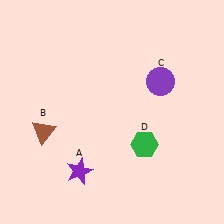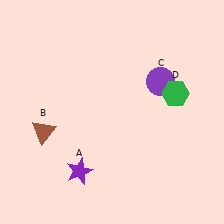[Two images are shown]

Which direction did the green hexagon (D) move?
The green hexagon (D) moved up.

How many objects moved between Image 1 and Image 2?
1 object moved between the two images.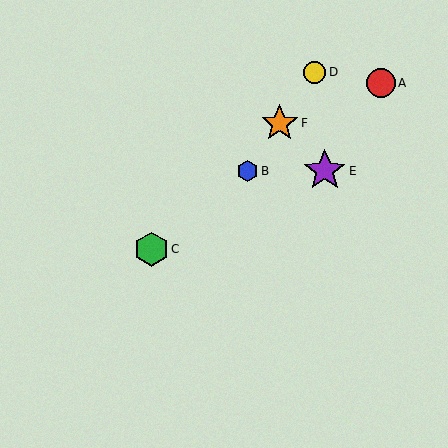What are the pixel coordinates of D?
Object D is at (315, 72).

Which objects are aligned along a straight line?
Objects B, D, F are aligned along a straight line.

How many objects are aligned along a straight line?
3 objects (B, D, F) are aligned along a straight line.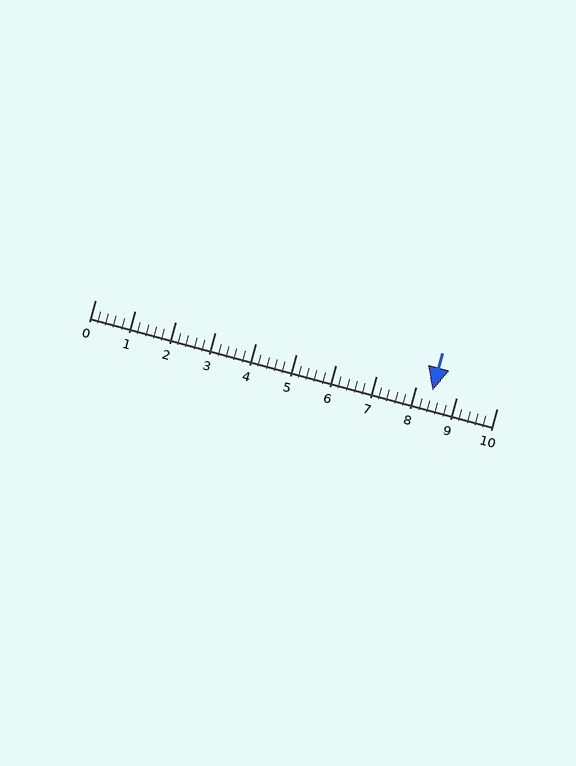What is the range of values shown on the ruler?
The ruler shows values from 0 to 10.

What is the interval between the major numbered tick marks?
The major tick marks are spaced 1 units apart.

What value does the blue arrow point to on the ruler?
The blue arrow points to approximately 8.4.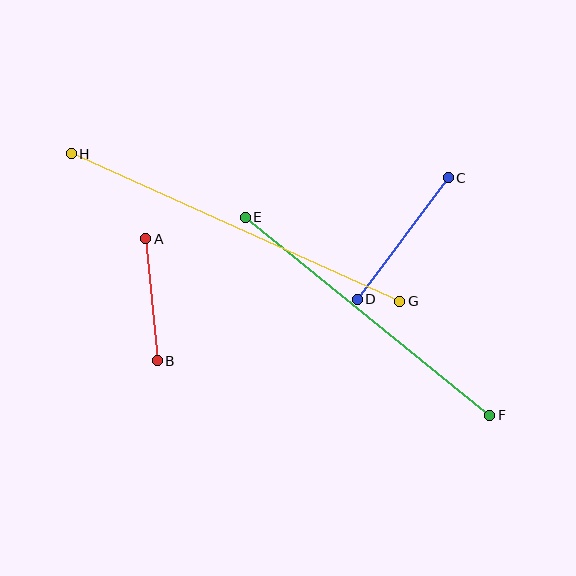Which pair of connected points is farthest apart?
Points G and H are farthest apart.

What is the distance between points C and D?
The distance is approximately 152 pixels.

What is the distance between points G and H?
The distance is approximately 360 pixels.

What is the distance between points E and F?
The distance is approximately 315 pixels.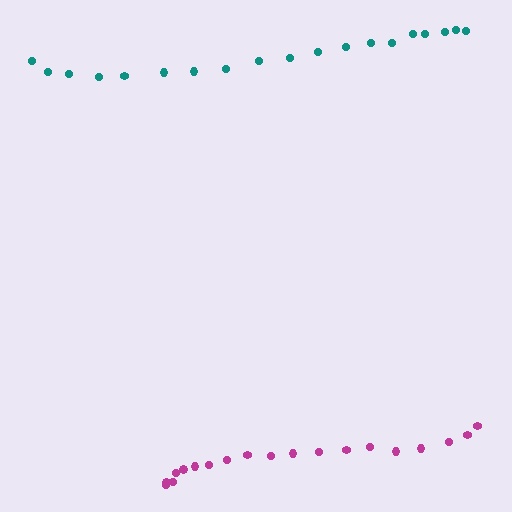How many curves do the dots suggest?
There are 2 distinct paths.